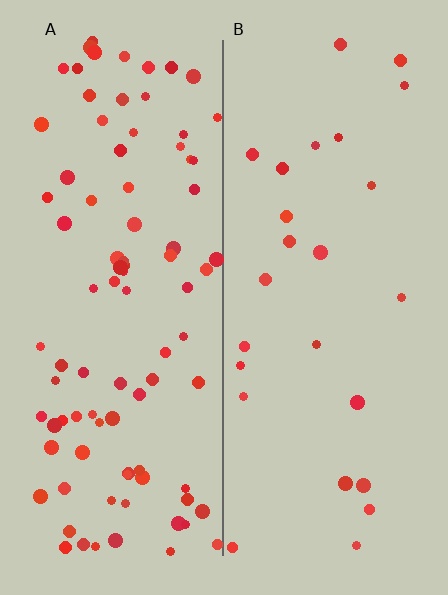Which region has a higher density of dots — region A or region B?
A (the left).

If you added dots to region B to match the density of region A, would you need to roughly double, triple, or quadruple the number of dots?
Approximately quadruple.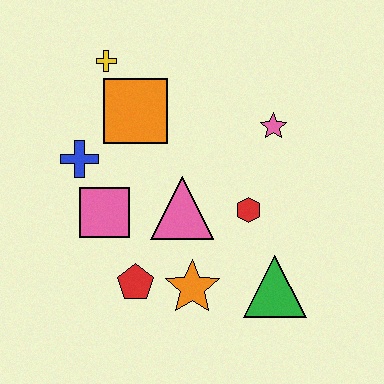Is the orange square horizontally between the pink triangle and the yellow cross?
Yes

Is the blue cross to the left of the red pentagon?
Yes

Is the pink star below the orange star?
No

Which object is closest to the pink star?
The red hexagon is closest to the pink star.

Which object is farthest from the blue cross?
The green triangle is farthest from the blue cross.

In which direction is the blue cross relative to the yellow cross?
The blue cross is below the yellow cross.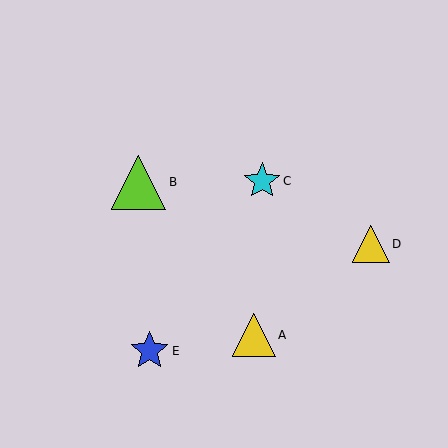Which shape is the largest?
The lime triangle (labeled B) is the largest.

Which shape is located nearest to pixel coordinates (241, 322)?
The yellow triangle (labeled A) at (254, 335) is nearest to that location.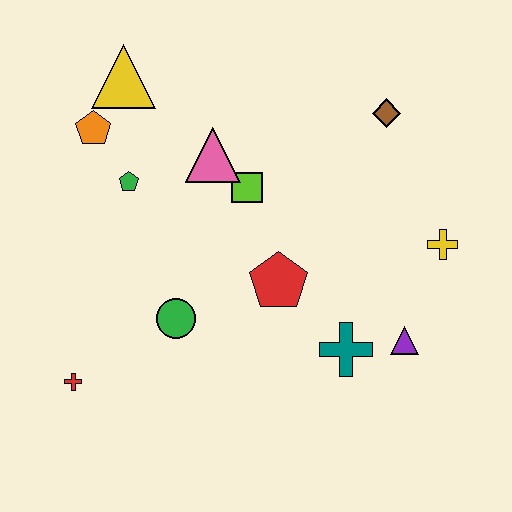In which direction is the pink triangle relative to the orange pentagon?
The pink triangle is to the right of the orange pentagon.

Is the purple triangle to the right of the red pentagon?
Yes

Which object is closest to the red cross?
The green circle is closest to the red cross.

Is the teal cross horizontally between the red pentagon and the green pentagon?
No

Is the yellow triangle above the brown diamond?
Yes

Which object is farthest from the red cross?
The brown diamond is farthest from the red cross.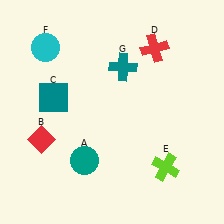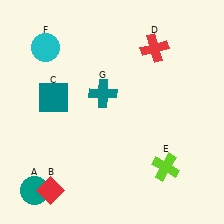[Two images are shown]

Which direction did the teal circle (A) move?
The teal circle (A) moved left.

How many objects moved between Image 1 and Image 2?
3 objects moved between the two images.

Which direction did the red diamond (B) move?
The red diamond (B) moved down.